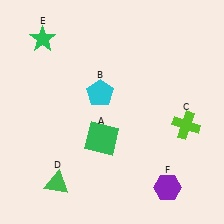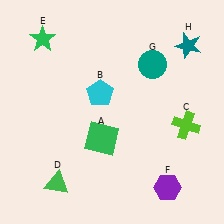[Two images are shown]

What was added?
A teal circle (G), a teal star (H) were added in Image 2.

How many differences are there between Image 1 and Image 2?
There are 2 differences between the two images.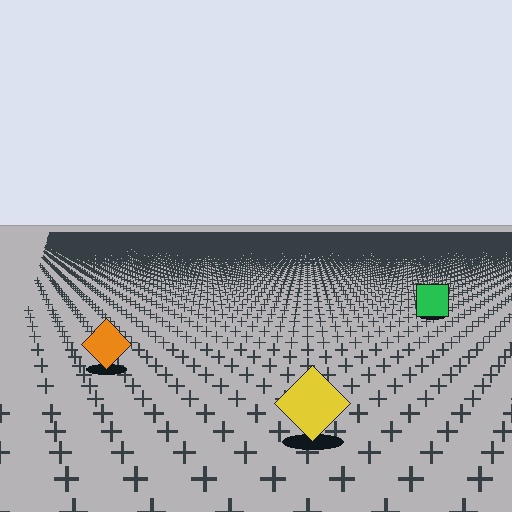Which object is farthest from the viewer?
The green square is farthest from the viewer. It appears smaller and the ground texture around it is denser.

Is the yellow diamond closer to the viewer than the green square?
Yes. The yellow diamond is closer — you can tell from the texture gradient: the ground texture is coarser near it.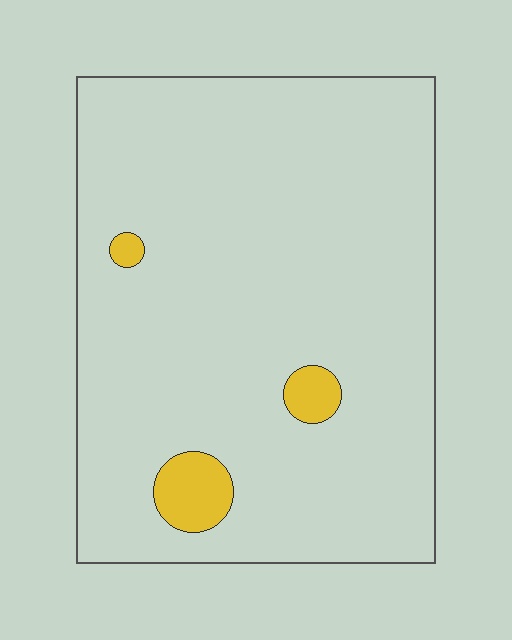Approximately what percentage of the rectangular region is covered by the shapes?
Approximately 5%.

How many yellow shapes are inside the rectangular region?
3.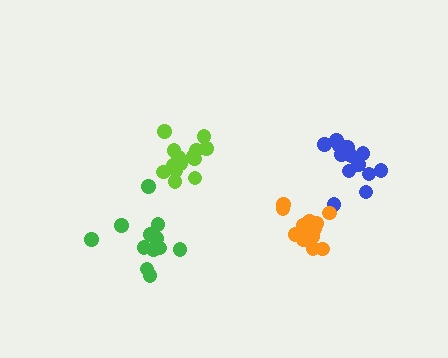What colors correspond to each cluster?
The clusters are colored: lime, blue, green, orange.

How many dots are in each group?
Group 1: 14 dots, Group 2: 13 dots, Group 3: 12 dots, Group 4: 15 dots (54 total).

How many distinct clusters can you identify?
There are 4 distinct clusters.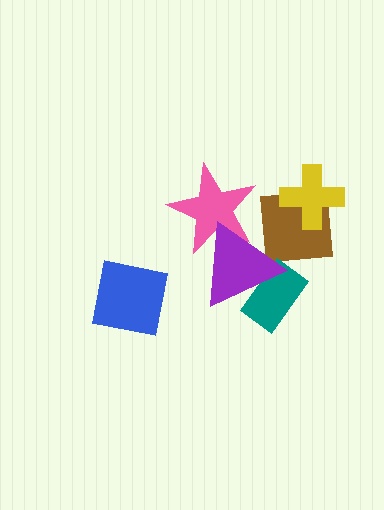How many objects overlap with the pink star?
2 objects overlap with the pink star.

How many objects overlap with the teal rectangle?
1 object overlaps with the teal rectangle.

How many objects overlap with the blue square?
0 objects overlap with the blue square.